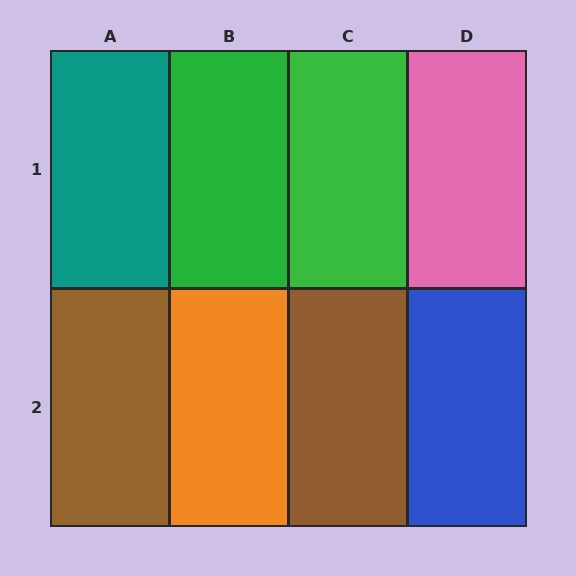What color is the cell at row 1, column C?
Green.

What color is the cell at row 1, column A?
Teal.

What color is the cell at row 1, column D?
Pink.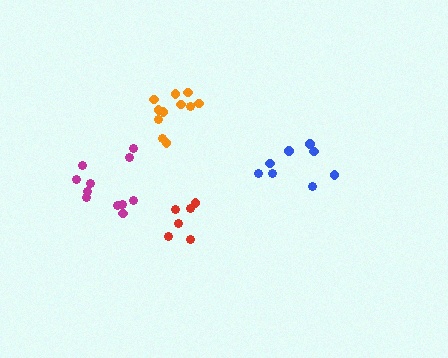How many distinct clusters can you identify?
There are 4 distinct clusters.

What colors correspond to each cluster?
The clusters are colored: blue, red, magenta, orange.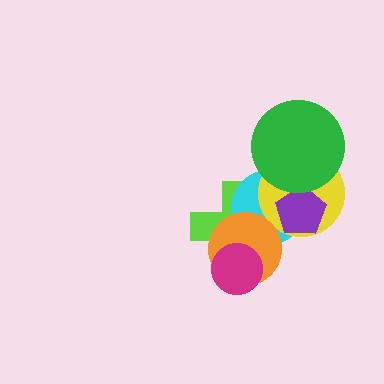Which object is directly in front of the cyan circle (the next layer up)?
The yellow circle is directly in front of the cyan circle.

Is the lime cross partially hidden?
Yes, it is partially covered by another shape.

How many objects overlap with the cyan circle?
5 objects overlap with the cyan circle.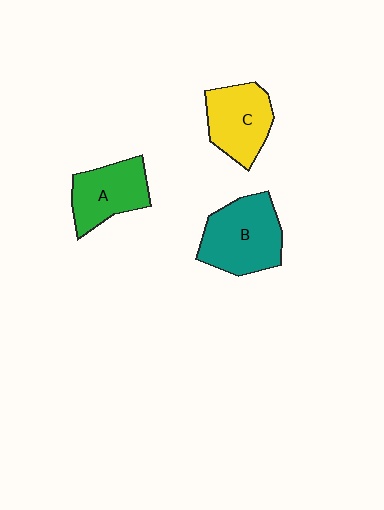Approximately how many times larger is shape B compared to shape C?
Approximately 1.2 times.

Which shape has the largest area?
Shape B (teal).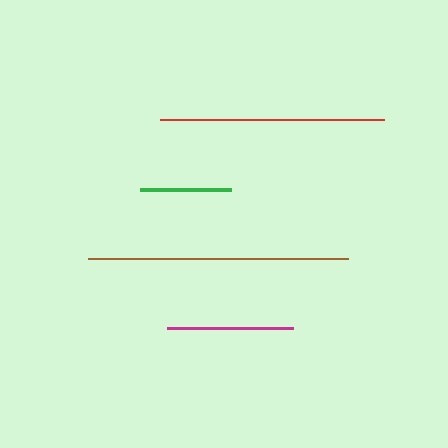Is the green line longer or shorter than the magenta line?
The magenta line is longer than the green line.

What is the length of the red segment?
The red segment is approximately 223 pixels long.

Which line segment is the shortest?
The green line is the shortest at approximately 91 pixels.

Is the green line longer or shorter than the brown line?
The brown line is longer than the green line.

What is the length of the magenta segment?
The magenta segment is approximately 126 pixels long.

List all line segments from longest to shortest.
From longest to shortest: brown, red, magenta, green.